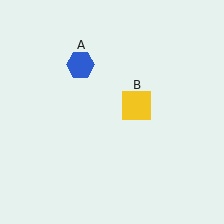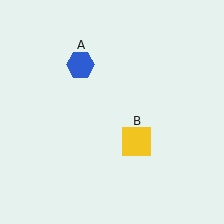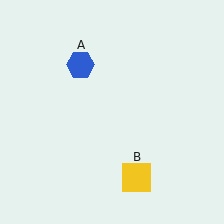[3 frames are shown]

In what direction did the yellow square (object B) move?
The yellow square (object B) moved down.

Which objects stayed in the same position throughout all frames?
Blue hexagon (object A) remained stationary.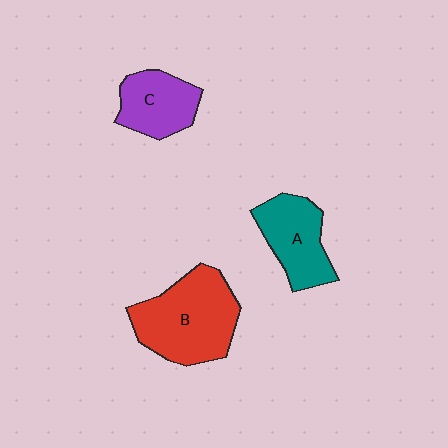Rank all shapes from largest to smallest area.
From largest to smallest: B (red), A (teal), C (purple).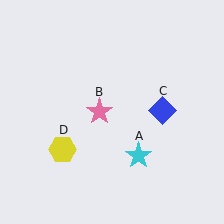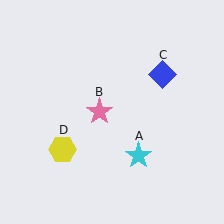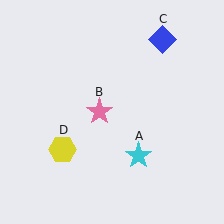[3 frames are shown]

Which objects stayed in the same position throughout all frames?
Cyan star (object A) and pink star (object B) and yellow hexagon (object D) remained stationary.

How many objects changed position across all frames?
1 object changed position: blue diamond (object C).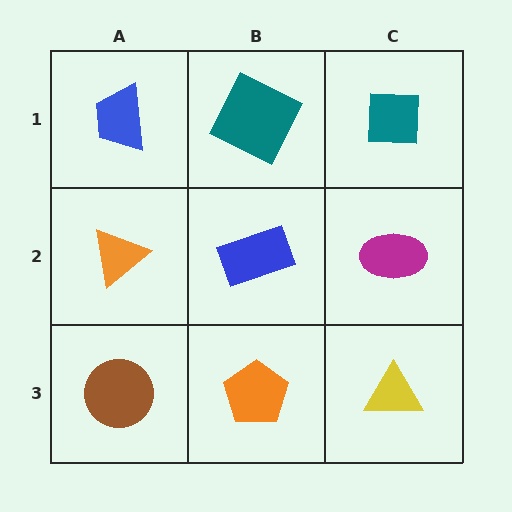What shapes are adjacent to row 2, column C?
A teal square (row 1, column C), a yellow triangle (row 3, column C), a blue rectangle (row 2, column B).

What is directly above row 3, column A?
An orange triangle.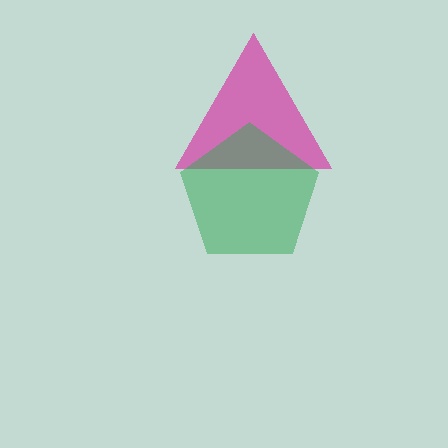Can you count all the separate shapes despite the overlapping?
Yes, there are 2 separate shapes.